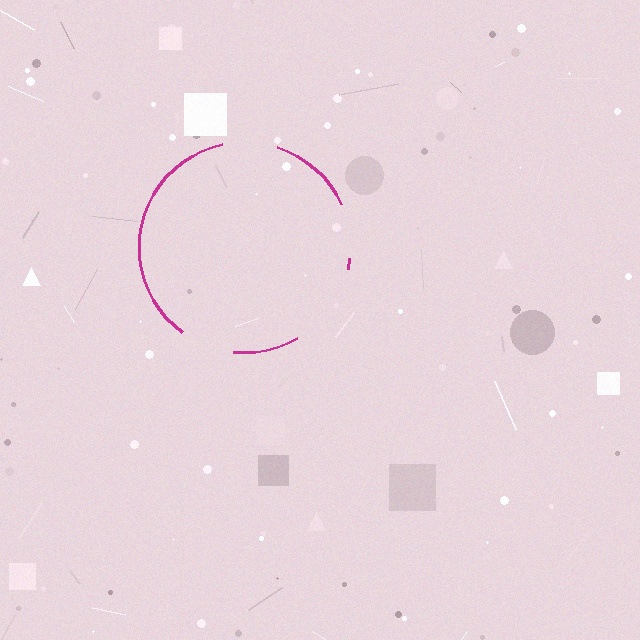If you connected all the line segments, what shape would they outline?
They would outline a circle.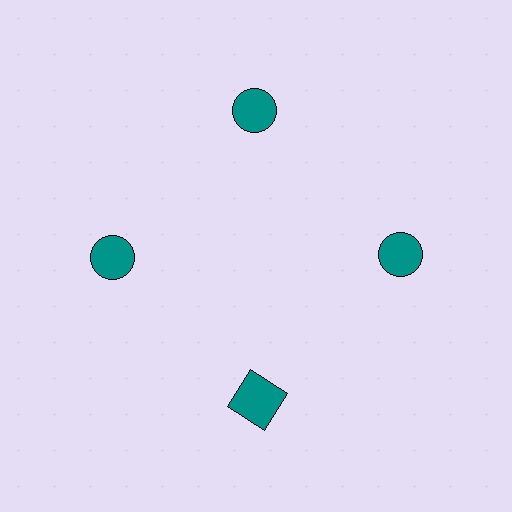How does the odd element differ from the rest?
It has a different shape: square instead of circle.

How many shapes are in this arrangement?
There are 4 shapes arranged in a ring pattern.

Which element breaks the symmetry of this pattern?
The teal square at roughly the 6 o'clock position breaks the symmetry. All other shapes are teal circles.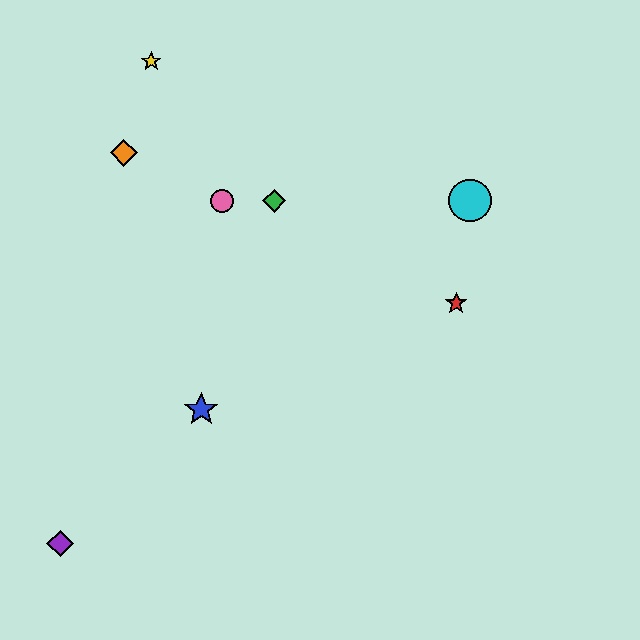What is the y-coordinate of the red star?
The red star is at y≈303.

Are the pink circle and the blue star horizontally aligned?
No, the pink circle is at y≈201 and the blue star is at y≈409.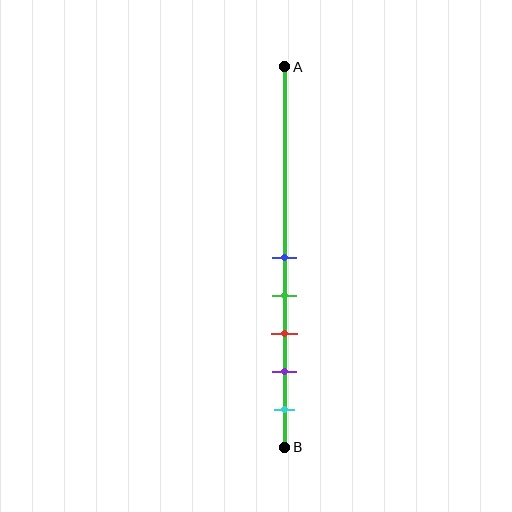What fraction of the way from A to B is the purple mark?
The purple mark is approximately 80% (0.8) of the way from A to B.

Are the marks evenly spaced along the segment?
Yes, the marks are approximately evenly spaced.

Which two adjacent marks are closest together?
The blue and green marks are the closest adjacent pair.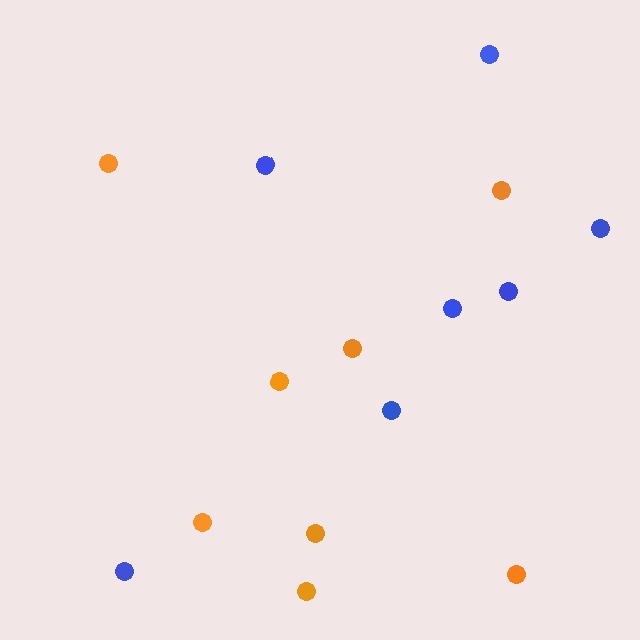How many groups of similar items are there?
There are 2 groups: one group of orange circles (8) and one group of blue circles (7).